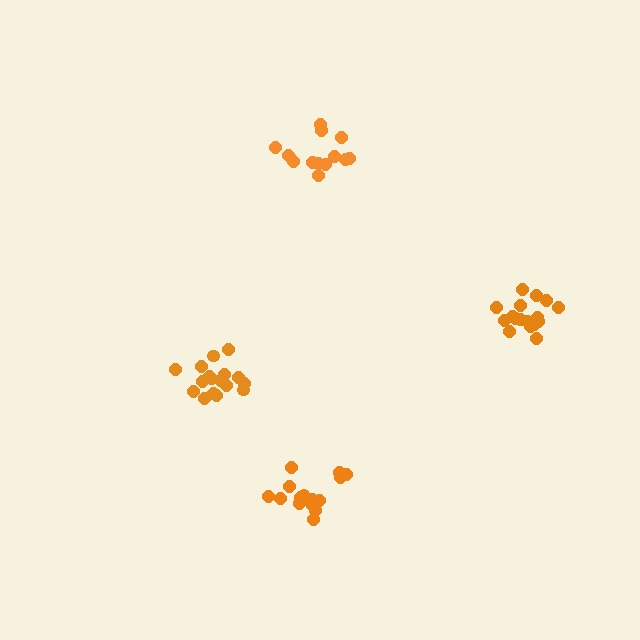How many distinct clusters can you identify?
There are 4 distinct clusters.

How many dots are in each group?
Group 1: 13 dots, Group 2: 17 dots, Group 3: 17 dots, Group 4: 17 dots (64 total).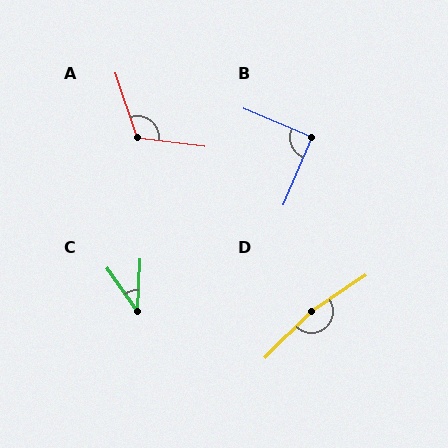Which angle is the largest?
D, at approximately 169 degrees.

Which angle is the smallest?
C, at approximately 38 degrees.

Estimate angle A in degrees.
Approximately 116 degrees.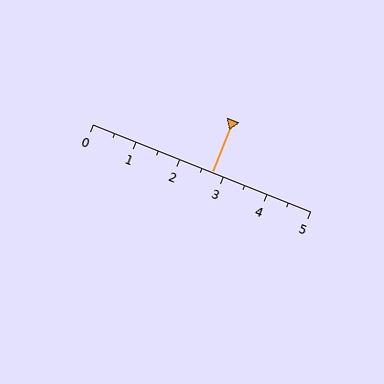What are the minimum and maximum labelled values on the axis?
The axis runs from 0 to 5.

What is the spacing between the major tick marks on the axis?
The major ticks are spaced 1 apart.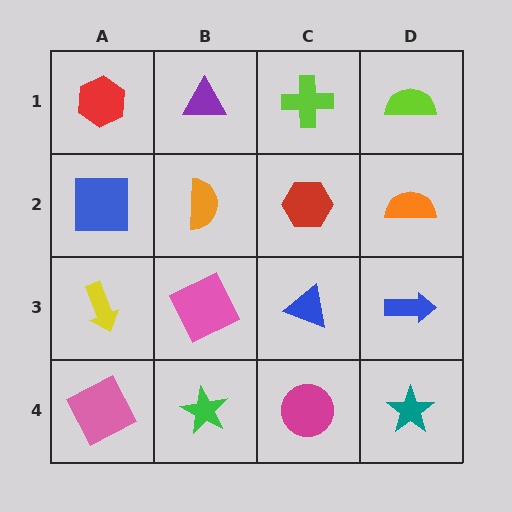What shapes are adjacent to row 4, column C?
A blue triangle (row 3, column C), a green star (row 4, column B), a teal star (row 4, column D).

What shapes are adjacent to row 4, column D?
A blue arrow (row 3, column D), a magenta circle (row 4, column C).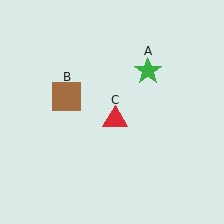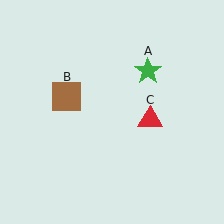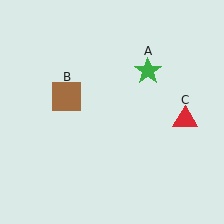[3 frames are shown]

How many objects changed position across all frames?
1 object changed position: red triangle (object C).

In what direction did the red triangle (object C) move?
The red triangle (object C) moved right.